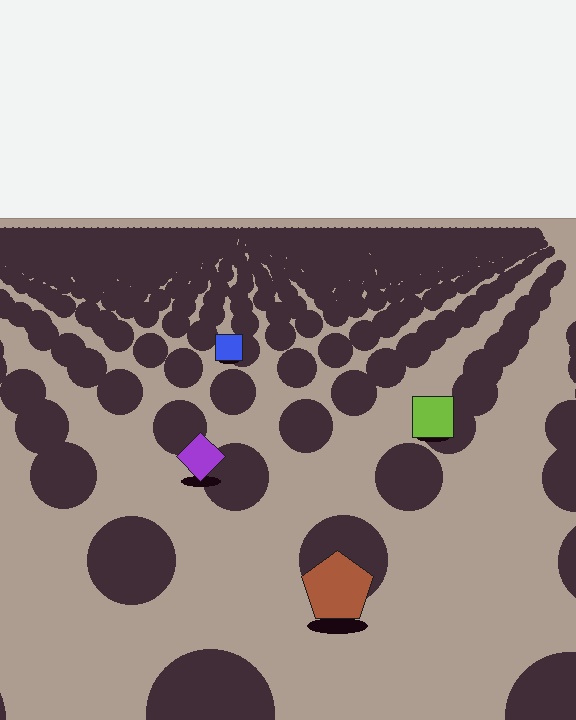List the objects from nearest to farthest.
From nearest to farthest: the brown pentagon, the purple diamond, the lime square, the blue square.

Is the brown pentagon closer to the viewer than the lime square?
Yes. The brown pentagon is closer — you can tell from the texture gradient: the ground texture is coarser near it.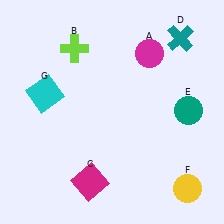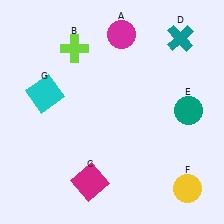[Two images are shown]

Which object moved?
The magenta circle (A) moved left.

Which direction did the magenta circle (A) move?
The magenta circle (A) moved left.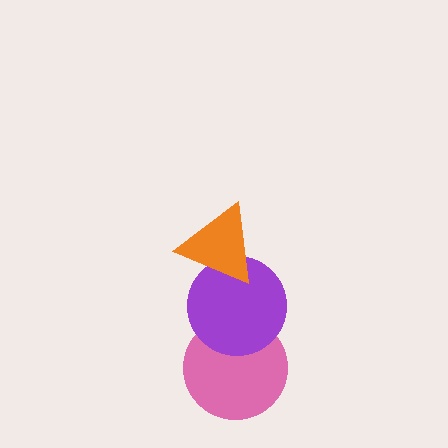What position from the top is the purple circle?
The purple circle is 2nd from the top.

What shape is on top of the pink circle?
The purple circle is on top of the pink circle.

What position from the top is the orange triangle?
The orange triangle is 1st from the top.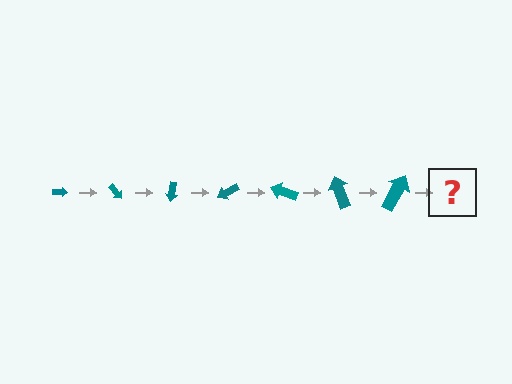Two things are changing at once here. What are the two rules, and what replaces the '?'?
The two rules are that the arrow grows larger each step and it rotates 50 degrees each step. The '?' should be an arrow, larger than the previous one and rotated 350 degrees from the start.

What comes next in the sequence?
The next element should be an arrow, larger than the previous one and rotated 350 degrees from the start.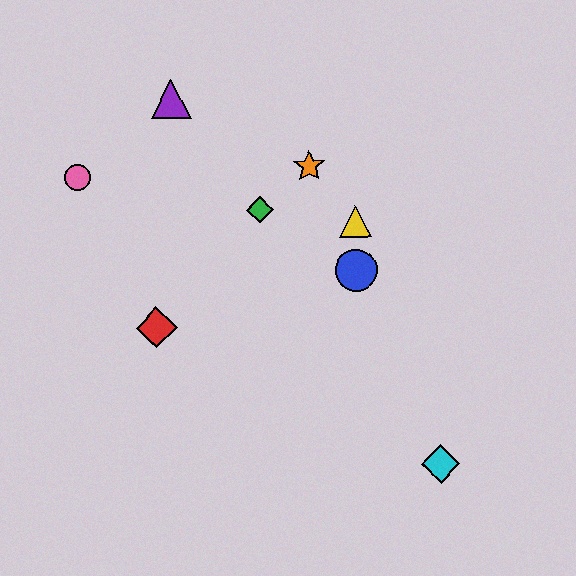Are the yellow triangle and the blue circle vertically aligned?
Yes, both are at x≈355.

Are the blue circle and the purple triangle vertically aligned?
No, the blue circle is at x≈356 and the purple triangle is at x≈171.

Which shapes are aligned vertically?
The blue circle, the yellow triangle are aligned vertically.